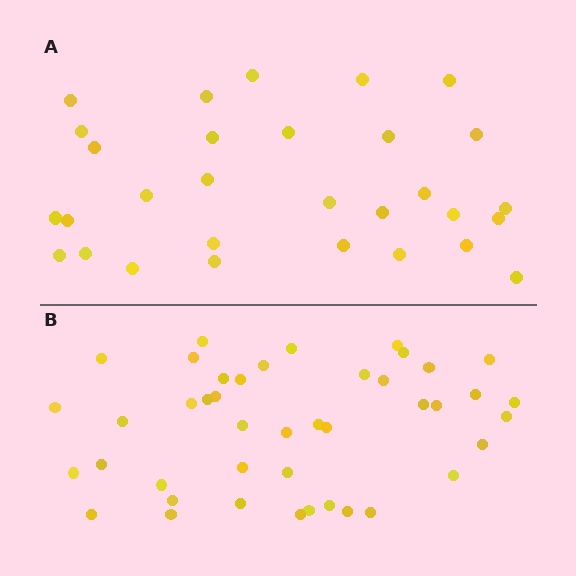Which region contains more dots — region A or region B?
Region B (the bottom region) has more dots.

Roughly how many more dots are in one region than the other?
Region B has approximately 15 more dots than region A.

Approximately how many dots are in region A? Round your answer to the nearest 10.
About 30 dots.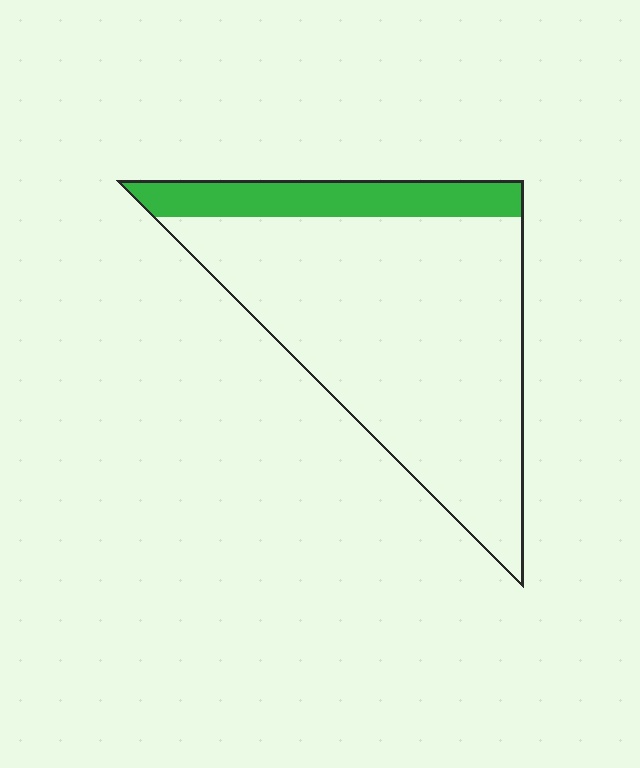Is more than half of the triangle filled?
No.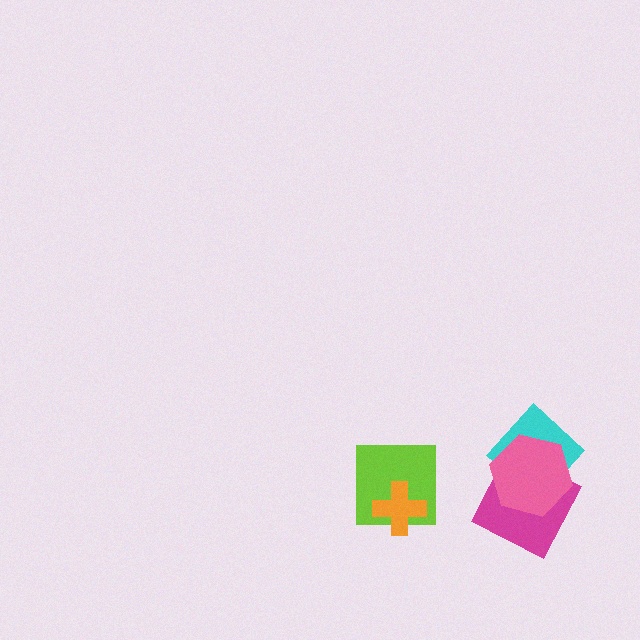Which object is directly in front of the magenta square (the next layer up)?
The cyan diamond is directly in front of the magenta square.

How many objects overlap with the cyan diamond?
2 objects overlap with the cyan diamond.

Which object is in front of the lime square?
The orange cross is in front of the lime square.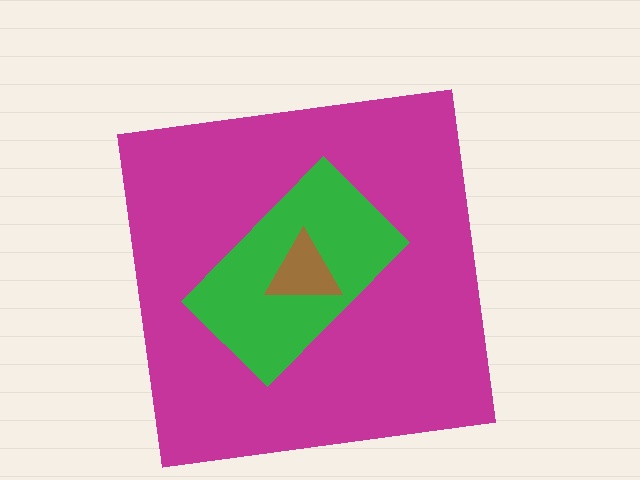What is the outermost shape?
The magenta square.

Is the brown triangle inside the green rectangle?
Yes.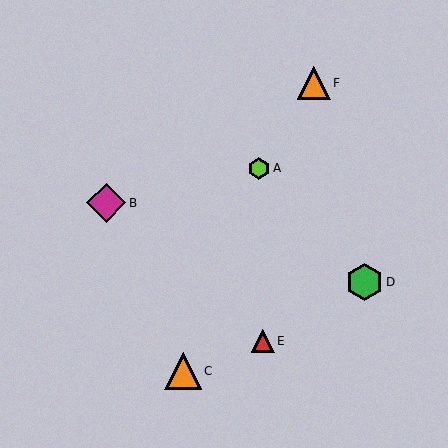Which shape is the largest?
The magenta diamond (labeled B) is the largest.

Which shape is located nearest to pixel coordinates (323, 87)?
The orange triangle (labeled F) at (314, 83) is nearest to that location.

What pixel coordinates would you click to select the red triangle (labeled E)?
Click at (263, 341) to select the red triangle E.